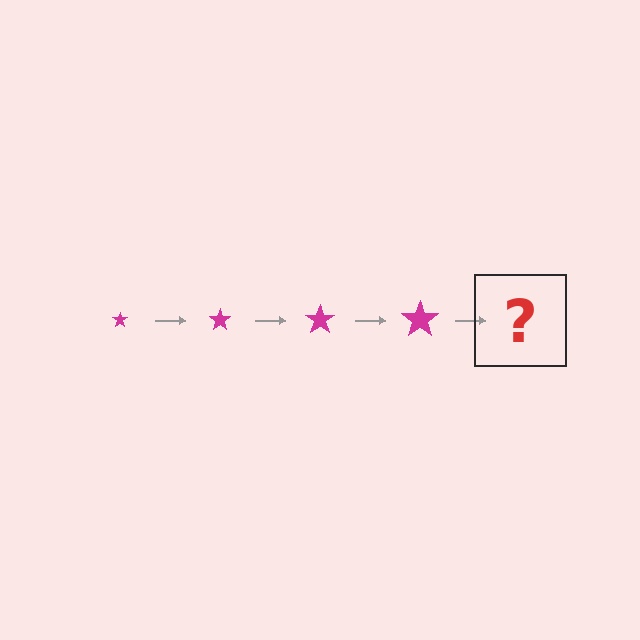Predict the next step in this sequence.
The next step is a magenta star, larger than the previous one.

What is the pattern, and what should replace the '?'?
The pattern is that the star gets progressively larger each step. The '?' should be a magenta star, larger than the previous one.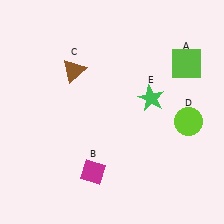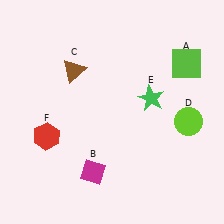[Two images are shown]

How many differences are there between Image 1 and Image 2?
There is 1 difference between the two images.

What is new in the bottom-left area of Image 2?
A red hexagon (F) was added in the bottom-left area of Image 2.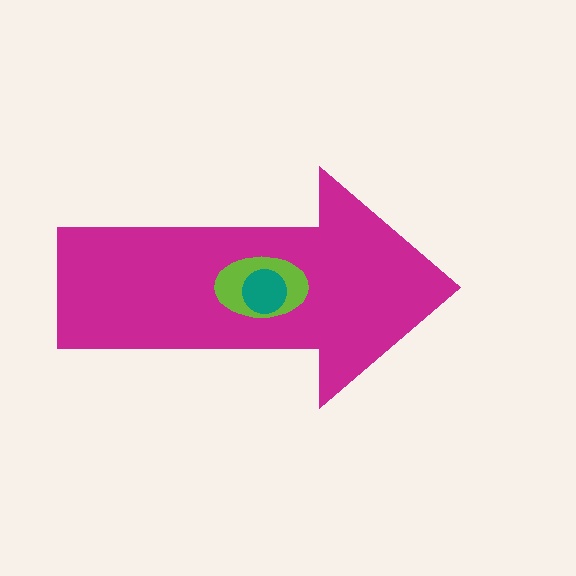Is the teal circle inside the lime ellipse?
Yes.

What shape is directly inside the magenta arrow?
The lime ellipse.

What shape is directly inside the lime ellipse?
The teal circle.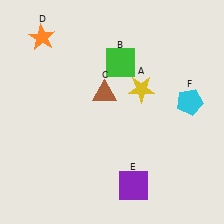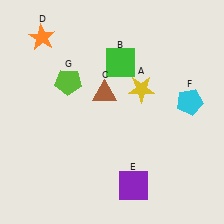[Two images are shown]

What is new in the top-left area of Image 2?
A lime pentagon (G) was added in the top-left area of Image 2.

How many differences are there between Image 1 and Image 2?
There is 1 difference between the two images.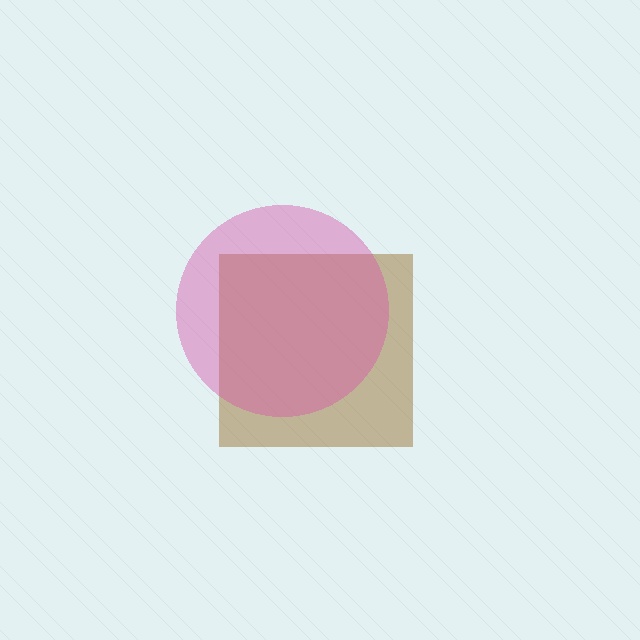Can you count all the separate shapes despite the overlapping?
Yes, there are 2 separate shapes.